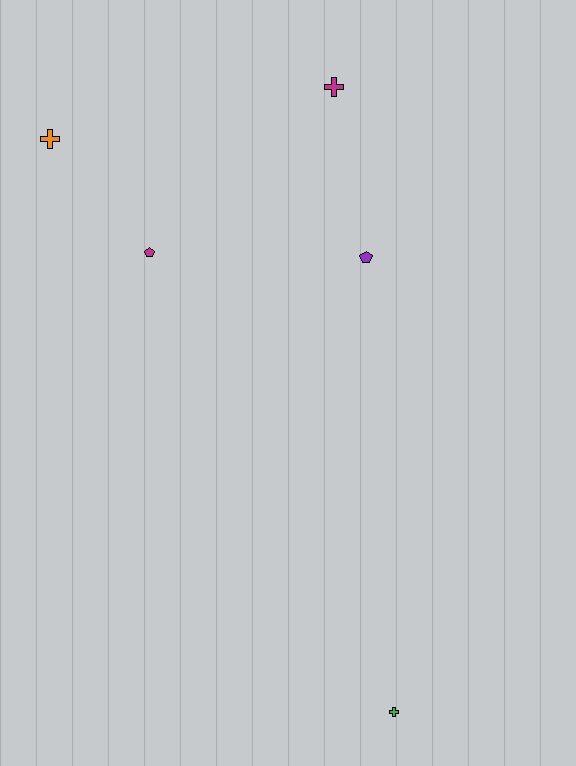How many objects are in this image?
There are 5 objects.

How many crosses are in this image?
There are 3 crosses.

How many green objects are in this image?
There is 1 green object.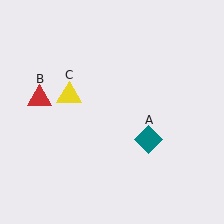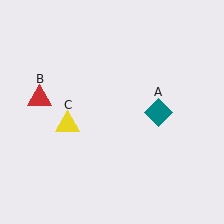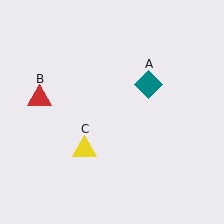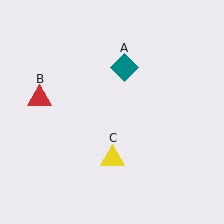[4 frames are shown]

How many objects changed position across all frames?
2 objects changed position: teal diamond (object A), yellow triangle (object C).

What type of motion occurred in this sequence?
The teal diamond (object A), yellow triangle (object C) rotated counterclockwise around the center of the scene.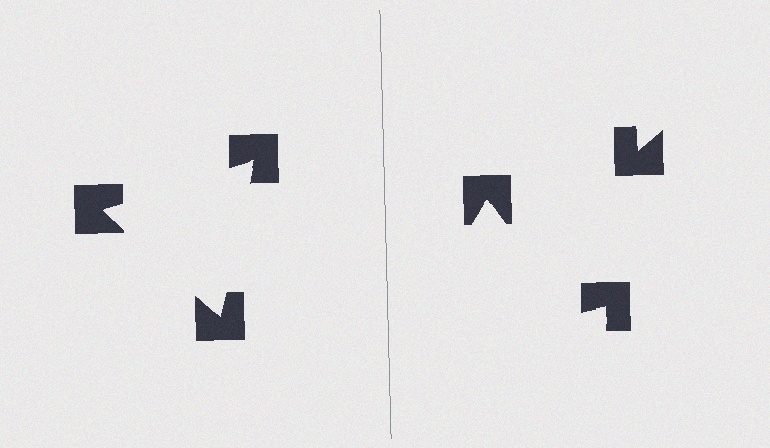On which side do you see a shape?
An illusory triangle appears on the left side. On the right side the wedge cuts are rotated, so no coherent shape forms.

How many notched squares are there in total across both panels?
6 — 3 on each side.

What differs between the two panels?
The notched squares are positioned identically on both sides; only the wedge orientations differ. On the left they align to a triangle; on the right they are misaligned.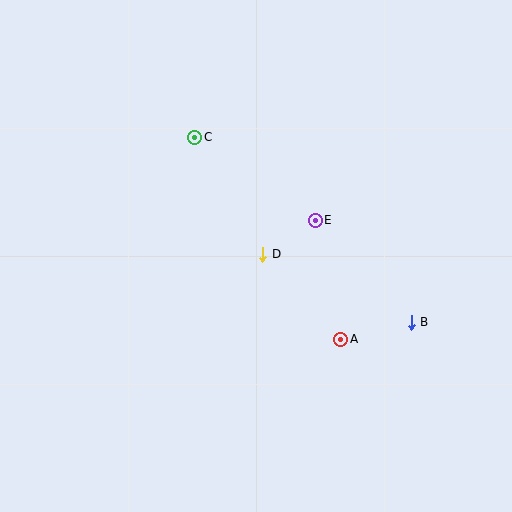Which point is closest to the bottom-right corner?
Point B is closest to the bottom-right corner.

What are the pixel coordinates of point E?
Point E is at (315, 220).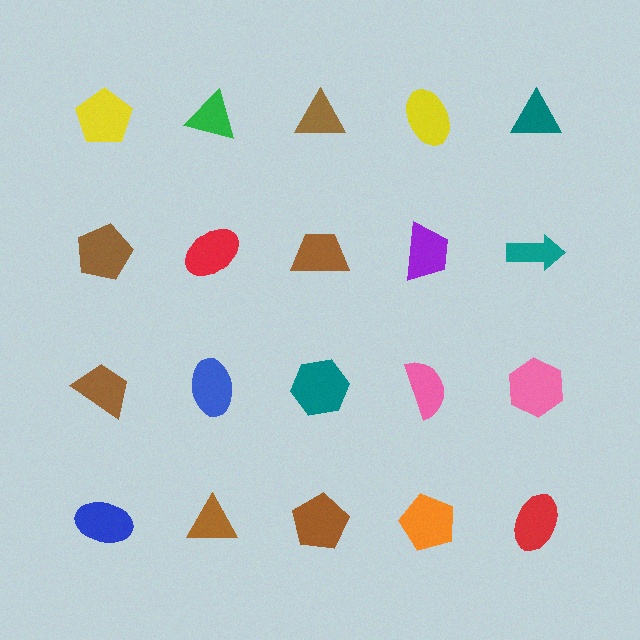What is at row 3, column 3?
A teal hexagon.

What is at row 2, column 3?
A brown trapezoid.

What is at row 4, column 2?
A brown triangle.